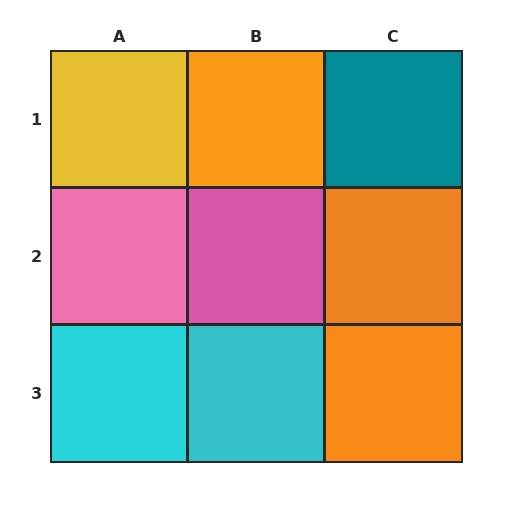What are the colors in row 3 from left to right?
Cyan, cyan, orange.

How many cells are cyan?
2 cells are cyan.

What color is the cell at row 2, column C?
Orange.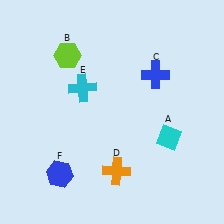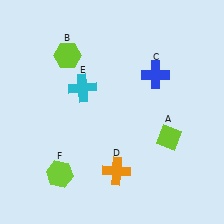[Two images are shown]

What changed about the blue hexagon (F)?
In Image 1, F is blue. In Image 2, it changed to lime.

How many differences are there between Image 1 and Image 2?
There are 2 differences between the two images.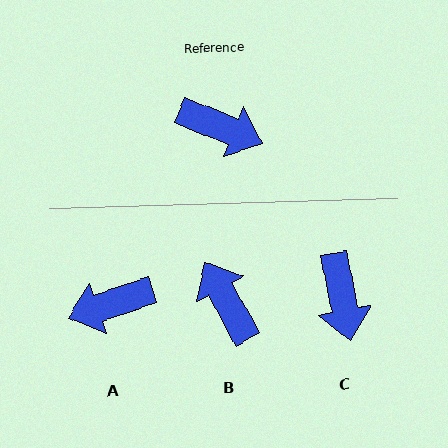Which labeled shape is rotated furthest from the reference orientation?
B, about 141 degrees away.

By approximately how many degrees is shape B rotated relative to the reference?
Approximately 141 degrees counter-clockwise.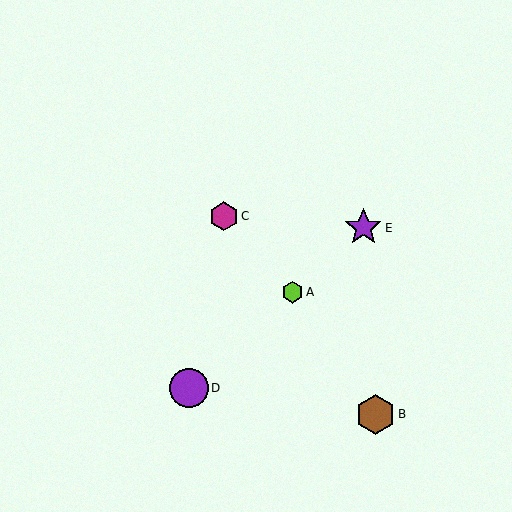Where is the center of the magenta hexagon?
The center of the magenta hexagon is at (224, 216).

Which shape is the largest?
The brown hexagon (labeled B) is the largest.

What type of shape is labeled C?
Shape C is a magenta hexagon.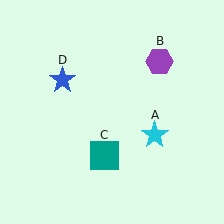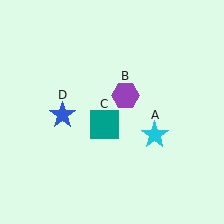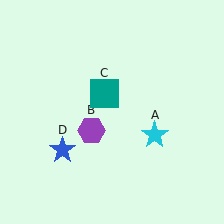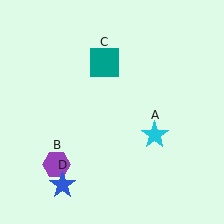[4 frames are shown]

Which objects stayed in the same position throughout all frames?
Cyan star (object A) remained stationary.